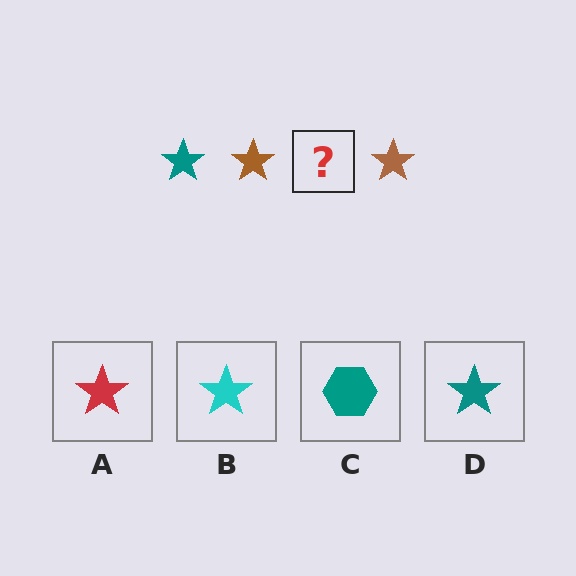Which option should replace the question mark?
Option D.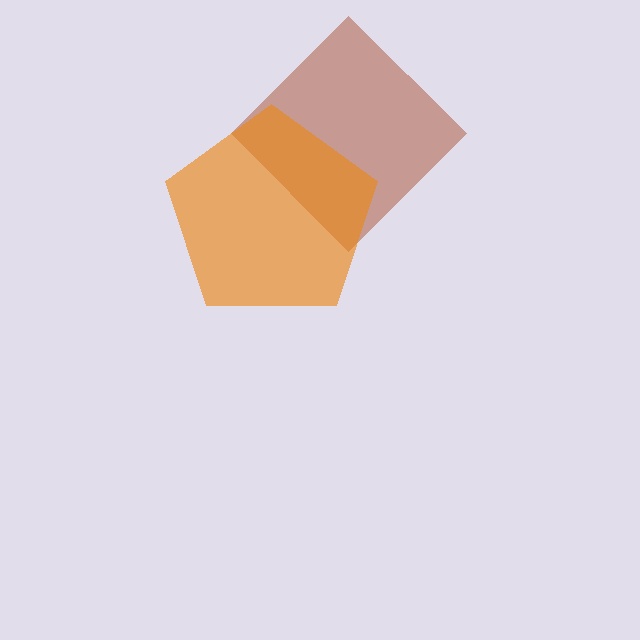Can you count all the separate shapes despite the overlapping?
Yes, there are 2 separate shapes.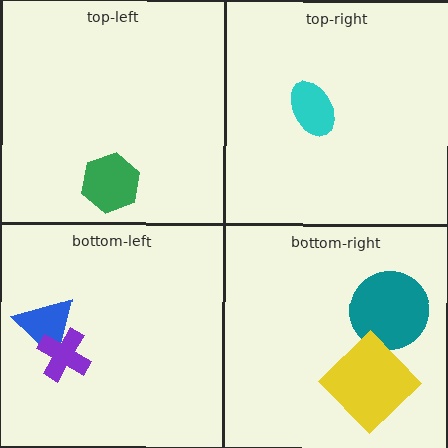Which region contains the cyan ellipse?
The top-right region.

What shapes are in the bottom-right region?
The teal circle, the yellow diamond.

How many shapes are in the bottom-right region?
2.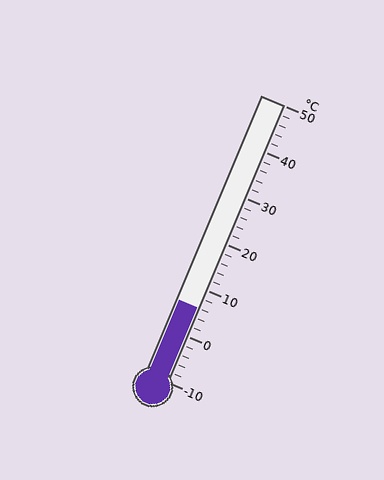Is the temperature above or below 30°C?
The temperature is below 30°C.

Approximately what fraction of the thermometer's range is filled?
The thermometer is filled to approximately 25% of its range.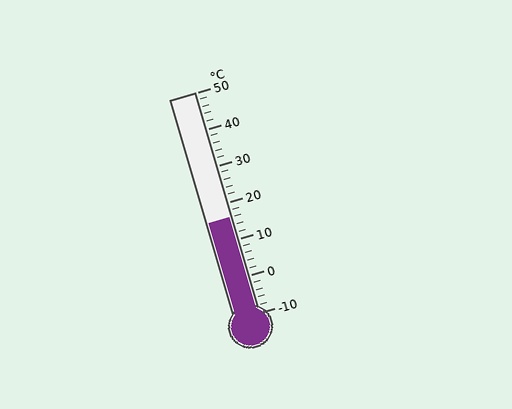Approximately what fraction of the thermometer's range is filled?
The thermometer is filled to approximately 45% of its range.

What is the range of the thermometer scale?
The thermometer scale ranges from -10°C to 50°C.